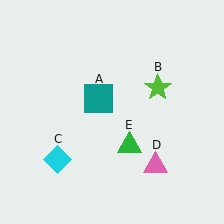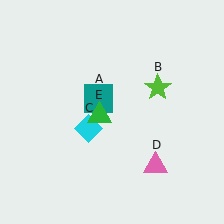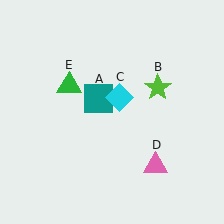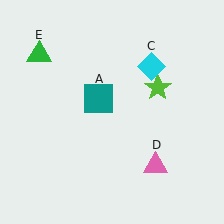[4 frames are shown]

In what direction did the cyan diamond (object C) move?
The cyan diamond (object C) moved up and to the right.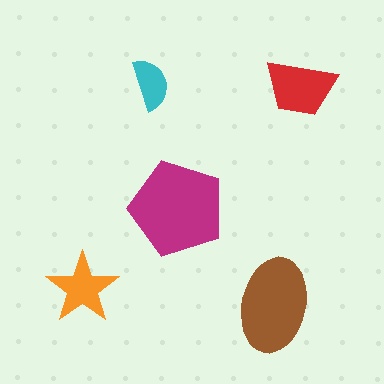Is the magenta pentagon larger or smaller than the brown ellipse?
Larger.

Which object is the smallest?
The cyan semicircle.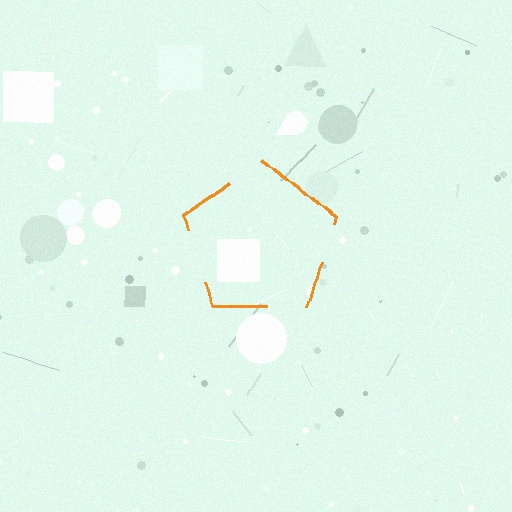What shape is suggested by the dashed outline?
The dashed outline suggests a pentagon.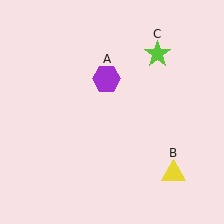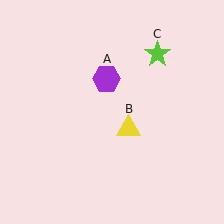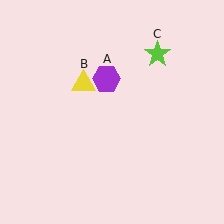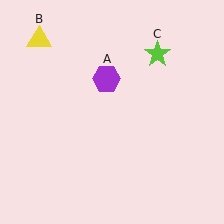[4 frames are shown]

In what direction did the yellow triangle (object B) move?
The yellow triangle (object B) moved up and to the left.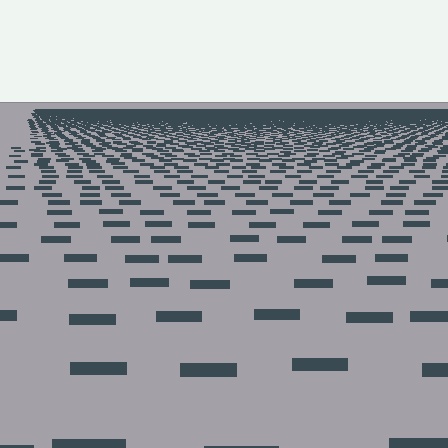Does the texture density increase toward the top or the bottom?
Density increases toward the top.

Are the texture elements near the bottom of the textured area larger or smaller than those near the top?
Larger. Near the bottom, elements are closer to the viewer and appear at a bigger on-screen size.